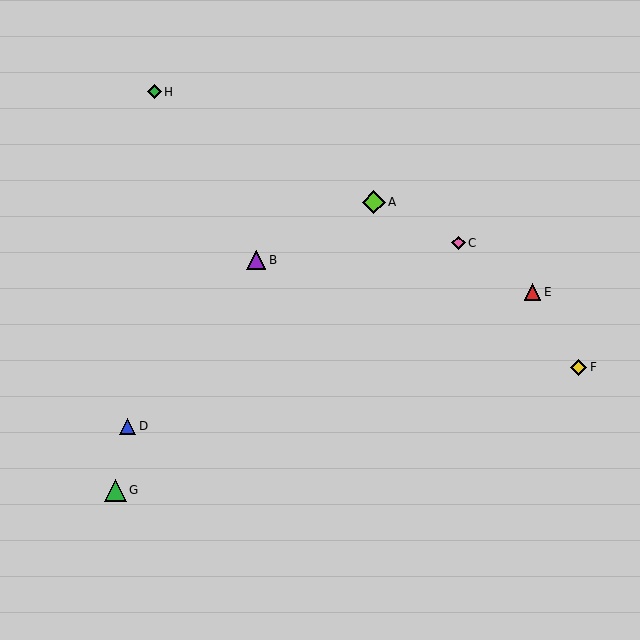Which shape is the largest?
The lime diamond (labeled A) is the largest.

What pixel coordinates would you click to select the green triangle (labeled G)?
Click at (116, 490) to select the green triangle G.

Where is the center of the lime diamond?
The center of the lime diamond is at (374, 202).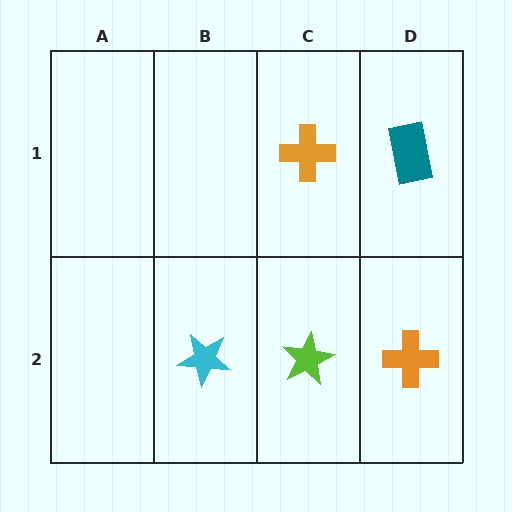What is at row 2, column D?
An orange cross.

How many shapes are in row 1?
2 shapes.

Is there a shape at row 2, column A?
No, that cell is empty.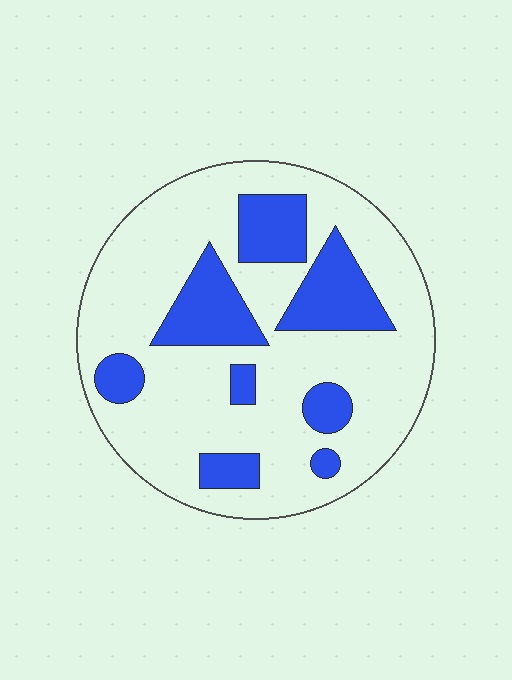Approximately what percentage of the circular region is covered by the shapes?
Approximately 25%.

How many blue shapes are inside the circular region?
8.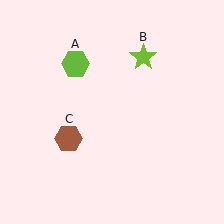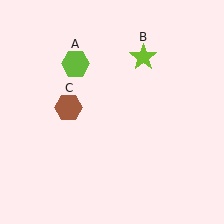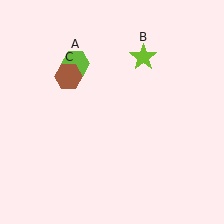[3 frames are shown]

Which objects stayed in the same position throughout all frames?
Lime hexagon (object A) and lime star (object B) remained stationary.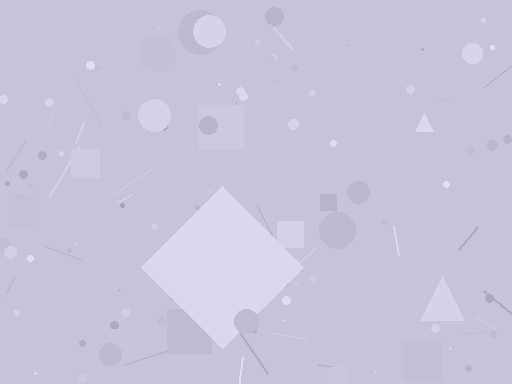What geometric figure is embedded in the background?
A diamond is embedded in the background.